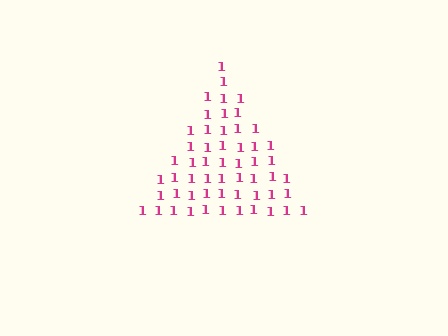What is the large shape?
The large shape is a triangle.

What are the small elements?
The small elements are digit 1's.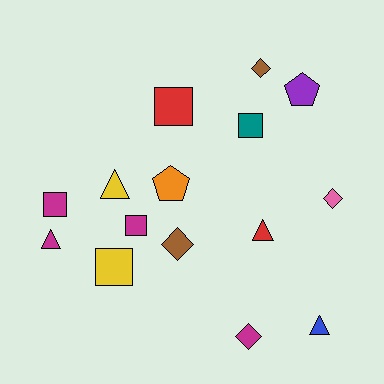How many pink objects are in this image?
There is 1 pink object.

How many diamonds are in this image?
There are 4 diamonds.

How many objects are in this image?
There are 15 objects.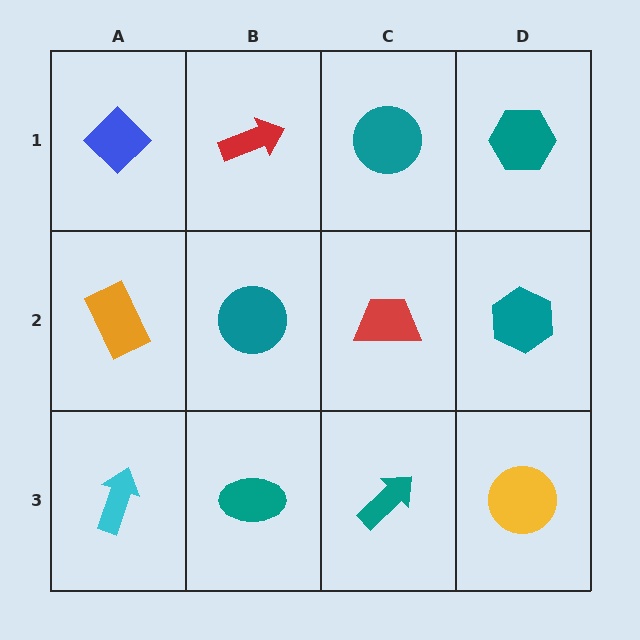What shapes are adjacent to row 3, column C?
A red trapezoid (row 2, column C), a teal ellipse (row 3, column B), a yellow circle (row 3, column D).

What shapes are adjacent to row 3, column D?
A teal hexagon (row 2, column D), a teal arrow (row 3, column C).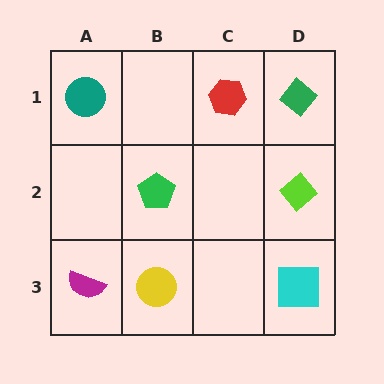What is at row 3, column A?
A magenta semicircle.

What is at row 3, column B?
A yellow circle.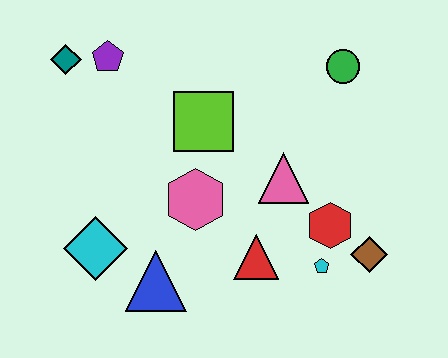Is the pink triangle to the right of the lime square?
Yes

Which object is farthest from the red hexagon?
The teal diamond is farthest from the red hexagon.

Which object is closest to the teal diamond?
The purple pentagon is closest to the teal diamond.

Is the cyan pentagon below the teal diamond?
Yes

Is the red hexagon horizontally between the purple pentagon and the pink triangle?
No